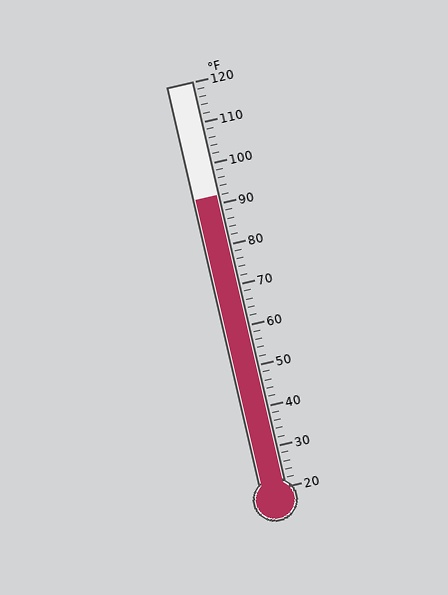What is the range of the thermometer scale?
The thermometer scale ranges from 20°F to 120°F.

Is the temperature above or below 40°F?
The temperature is above 40°F.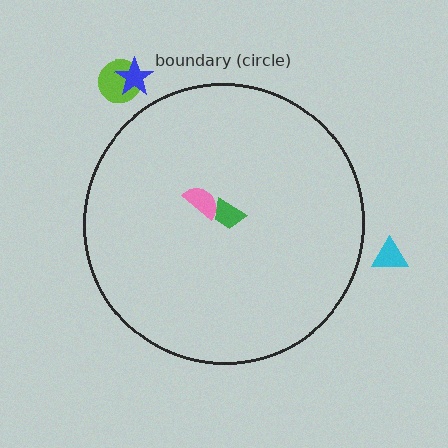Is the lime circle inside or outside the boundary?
Outside.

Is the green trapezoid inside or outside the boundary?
Inside.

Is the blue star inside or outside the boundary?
Outside.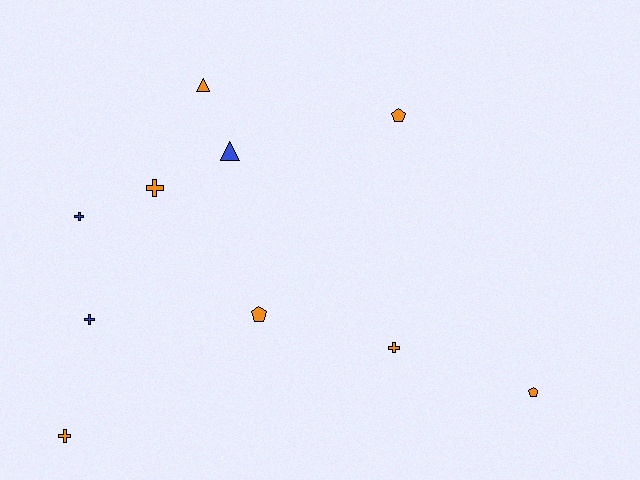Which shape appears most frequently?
Cross, with 5 objects.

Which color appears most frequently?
Orange, with 7 objects.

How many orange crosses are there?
There are 3 orange crosses.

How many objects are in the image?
There are 10 objects.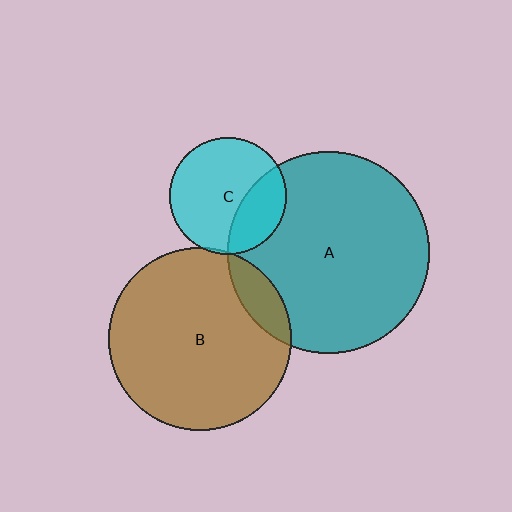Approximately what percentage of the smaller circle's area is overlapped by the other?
Approximately 10%.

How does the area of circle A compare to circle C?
Approximately 3.0 times.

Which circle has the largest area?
Circle A (teal).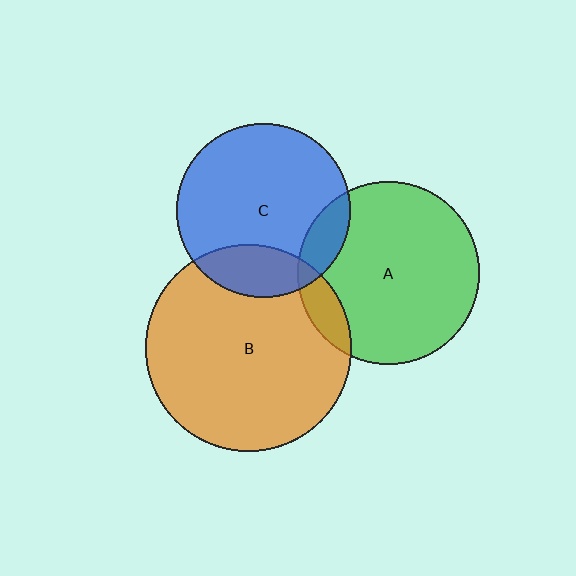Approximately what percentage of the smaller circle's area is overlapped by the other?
Approximately 20%.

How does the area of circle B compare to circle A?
Approximately 1.3 times.